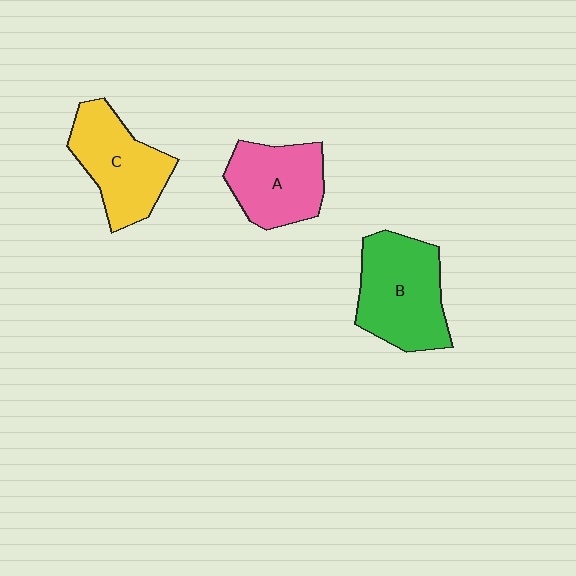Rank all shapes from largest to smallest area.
From largest to smallest: B (green), C (yellow), A (pink).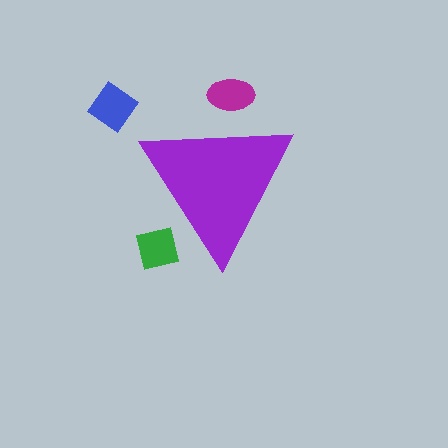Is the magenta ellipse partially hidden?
Yes, the magenta ellipse is partially hidden behind the purple triangle.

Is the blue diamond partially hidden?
No, the blue diamond is fully visible.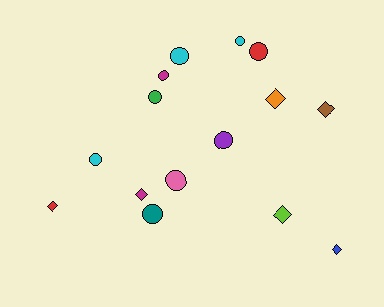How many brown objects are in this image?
There is 1 brown object.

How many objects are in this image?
There are 15 objects.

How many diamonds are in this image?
There are 6 diamonds.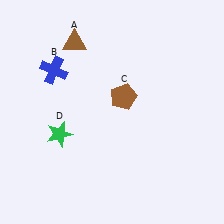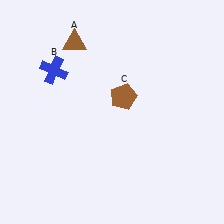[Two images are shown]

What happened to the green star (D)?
The green star (D) was removed in Image 2. It was in the bottom-left area of Image 1.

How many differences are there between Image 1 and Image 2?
There is 1 difference between the two images.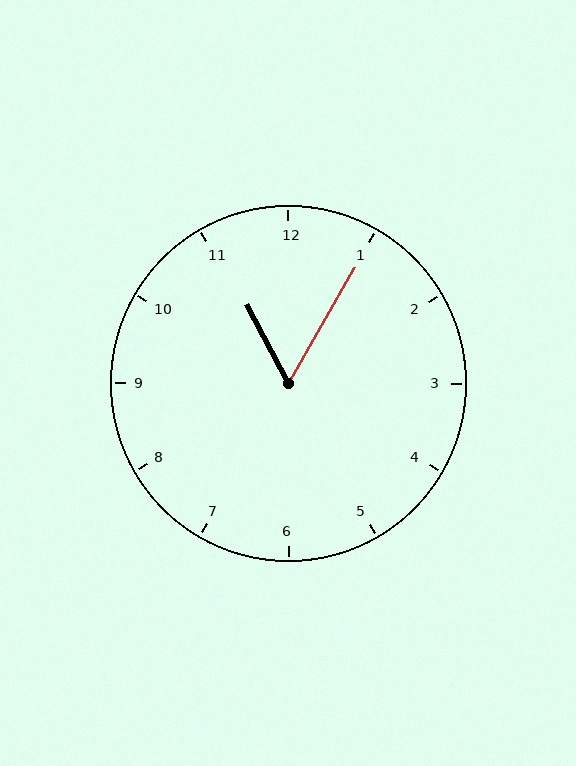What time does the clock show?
11:05.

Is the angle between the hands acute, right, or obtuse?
It is acute.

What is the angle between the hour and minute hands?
Approximately 58 degrees.